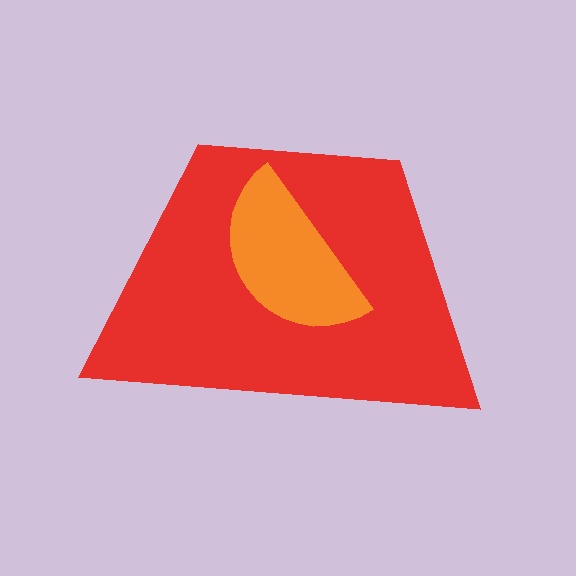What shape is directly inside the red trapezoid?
The orange semicircle.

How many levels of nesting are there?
2.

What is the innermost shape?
The orange semicircle.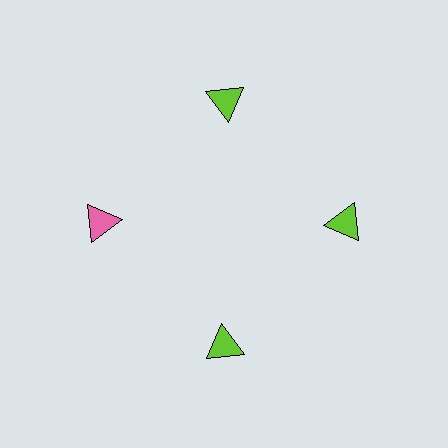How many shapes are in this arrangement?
There are 4 shapes arranged in a ring pattern.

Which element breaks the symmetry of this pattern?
The pink triangle at roughly the 9 o'clock position breaks the symmetry. All other shapes are lime triangles.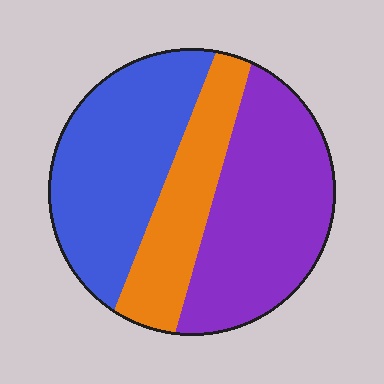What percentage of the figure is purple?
Purple takes up between a quarter and a half of the figure.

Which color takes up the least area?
Orange, at roughly 25%.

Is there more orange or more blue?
Blue.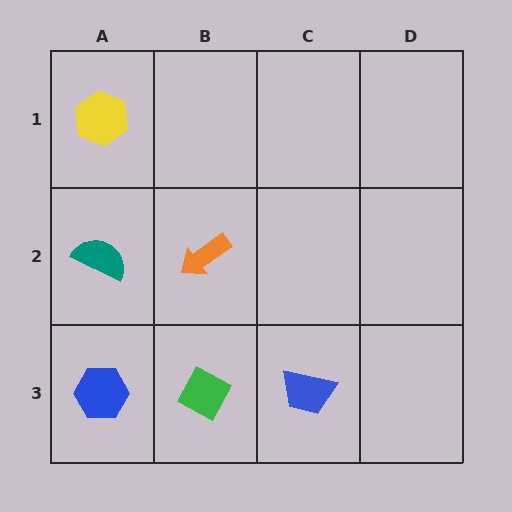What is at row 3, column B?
A green diamond.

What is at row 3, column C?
A blue trapezoid.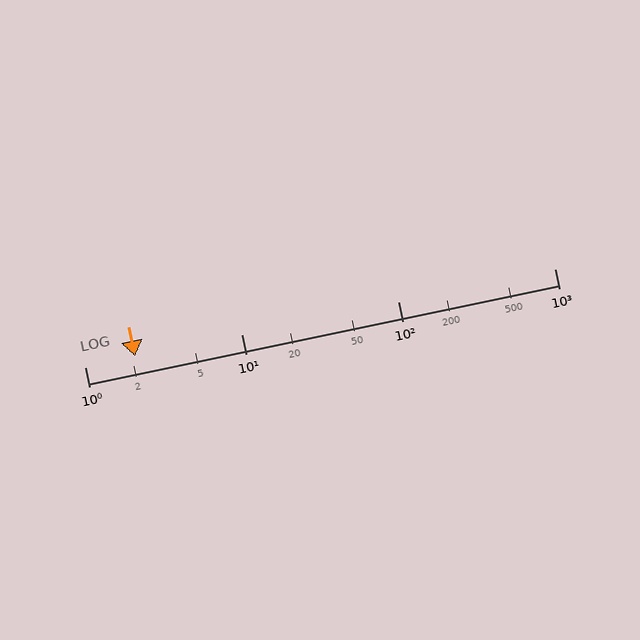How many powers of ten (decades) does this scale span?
The scale spans 3 decades, from 1 to 1000.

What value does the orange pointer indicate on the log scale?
The pointer indicates approximately 2.1.